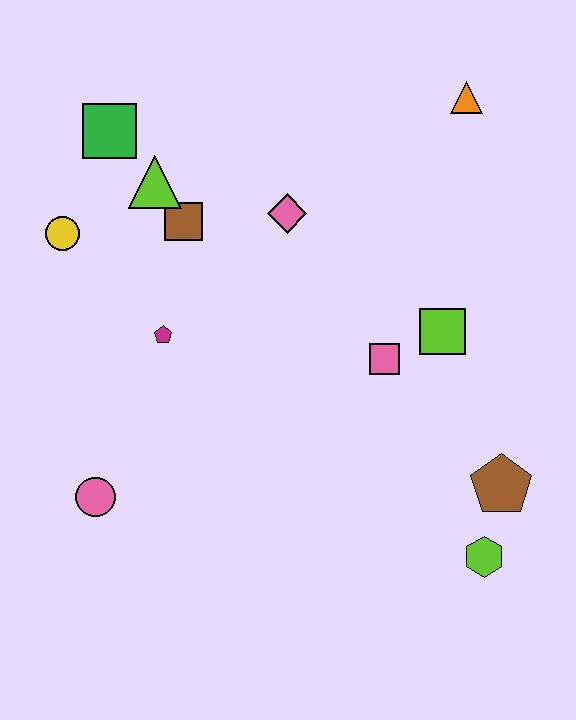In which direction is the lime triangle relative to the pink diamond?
The lime triangle is to the left of the pink diamond.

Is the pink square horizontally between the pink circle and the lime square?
Yes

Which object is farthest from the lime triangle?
The lime hexagon is farthest from the lime triangle.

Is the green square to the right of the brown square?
No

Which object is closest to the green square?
The lime triangle is closest to the green square.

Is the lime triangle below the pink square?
No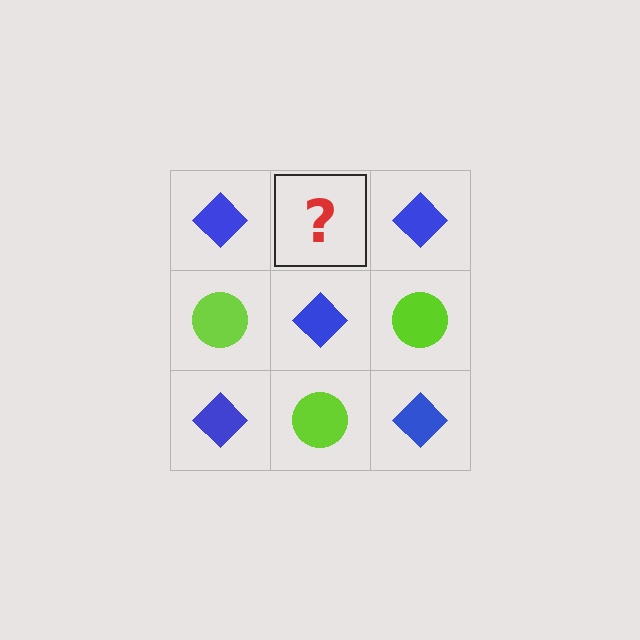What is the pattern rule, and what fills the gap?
The rule is that it alternates blue diamond and lime circle in a checkerboard pattern. The gap should be filled with a lime circle.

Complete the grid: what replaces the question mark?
The question mark should be replaced with a lime circle.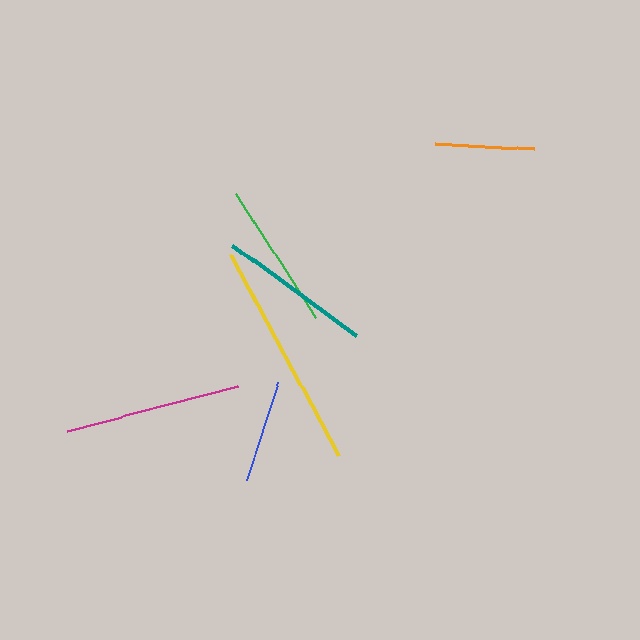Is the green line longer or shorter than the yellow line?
The yellow line is longer than the green line.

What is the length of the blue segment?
The blue segment is approximately 102 pixels long.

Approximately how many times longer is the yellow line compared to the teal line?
The yellow line is approximately 1.5 times the length of the teal line.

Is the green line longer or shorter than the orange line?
The green line is longer than the orange line.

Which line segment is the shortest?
The orange line is the shortest at approximately 99 pixels.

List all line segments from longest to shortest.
From longest to shortest: yellow, magenta, teal, green, blue, orange.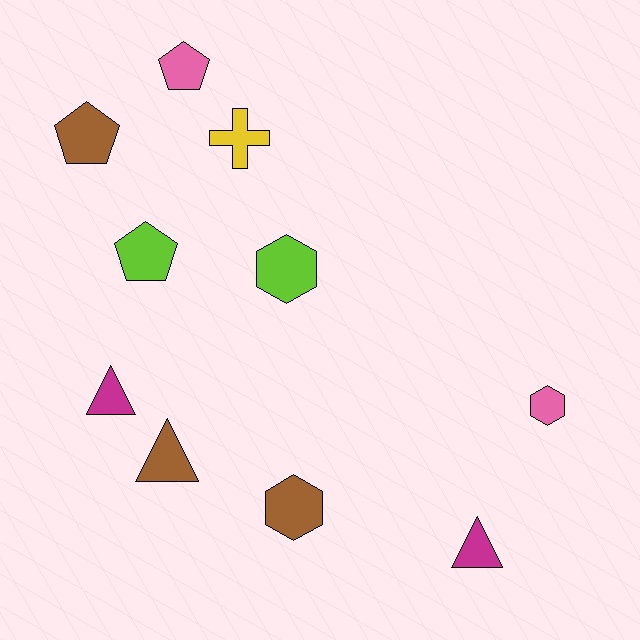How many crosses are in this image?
There is 1 cross.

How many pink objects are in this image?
There are 2 pink objects.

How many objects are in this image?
There are 10 objects.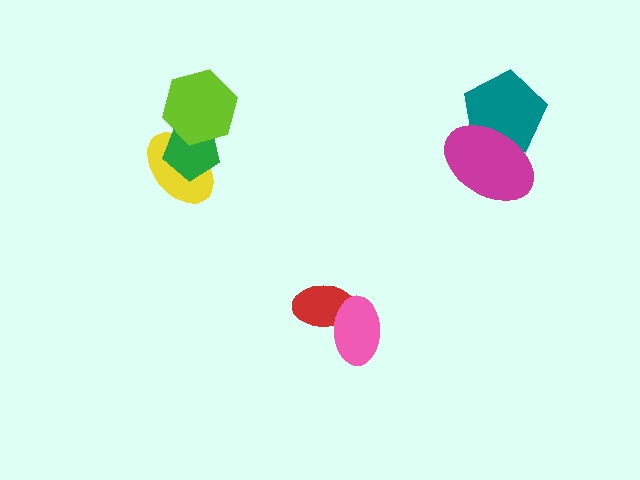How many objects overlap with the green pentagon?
2 objects overlap with the green pentagon.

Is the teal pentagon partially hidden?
Yes, it is partially covered by another shape.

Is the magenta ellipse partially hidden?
No, no other shape covers it.